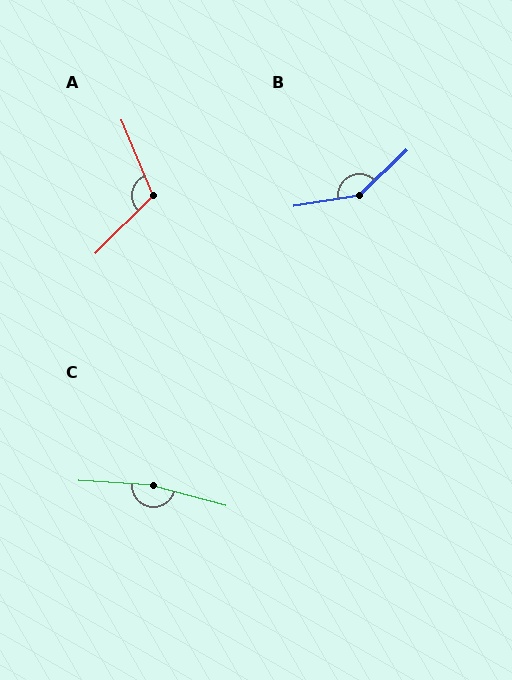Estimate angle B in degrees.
Approximately 146 degrees.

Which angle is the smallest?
A, at approximately 112 degrees.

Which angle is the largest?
C, at approximately 168 degrees.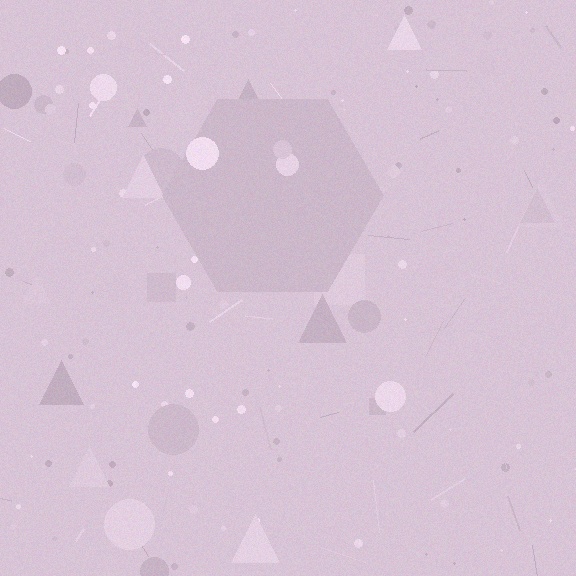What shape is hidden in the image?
A hexagon is hidden in the image.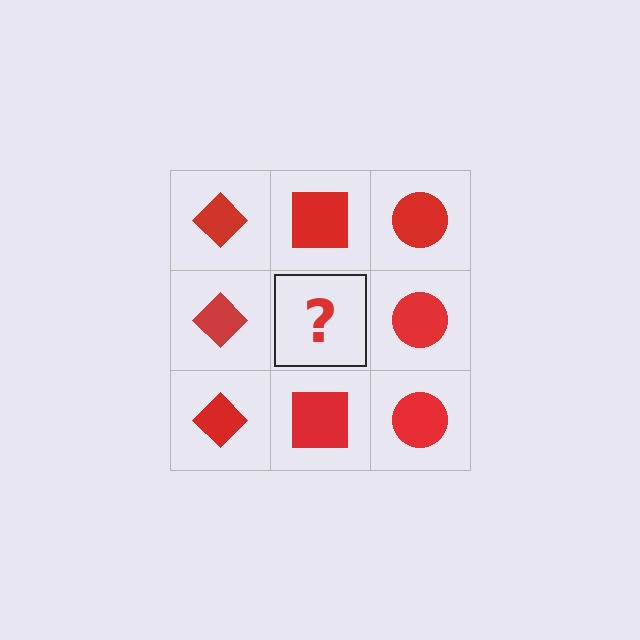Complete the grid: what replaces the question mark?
The question mark should be replaced with a red square.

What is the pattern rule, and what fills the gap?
The rule is that each column has a consistent shape. The gap should be filled with a red square.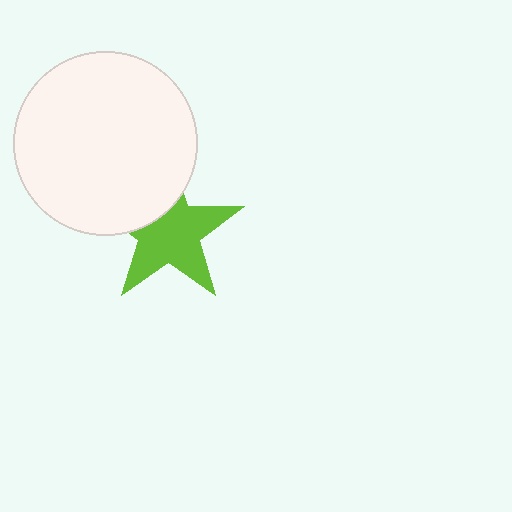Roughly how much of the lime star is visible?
Most of it is visible (roughly 70%).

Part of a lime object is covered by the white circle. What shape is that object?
It is a star.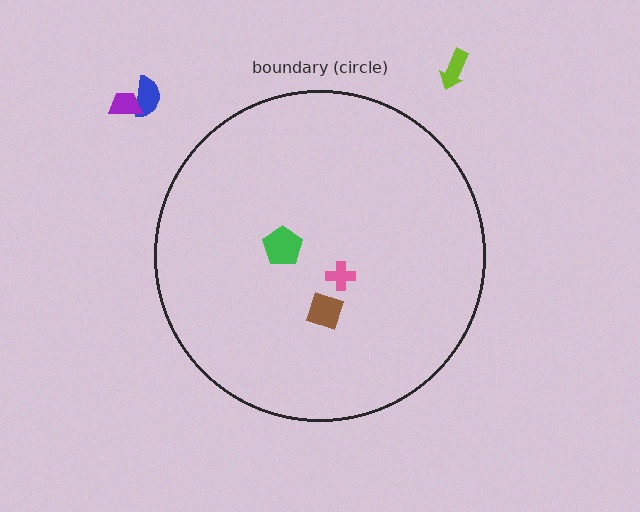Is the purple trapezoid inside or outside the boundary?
Outside.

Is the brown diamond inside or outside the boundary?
Inside.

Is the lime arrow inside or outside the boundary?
Outside.